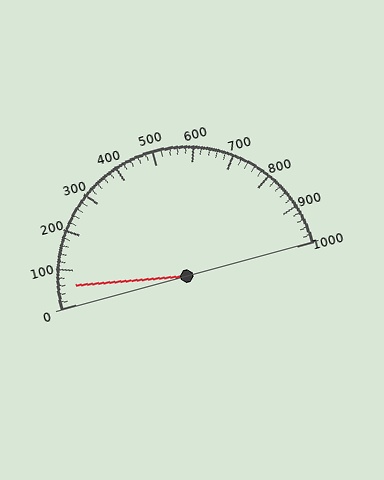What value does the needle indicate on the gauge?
The needle indicates approximately 60.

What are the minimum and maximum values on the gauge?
The gauge ranges from 0 to 1000.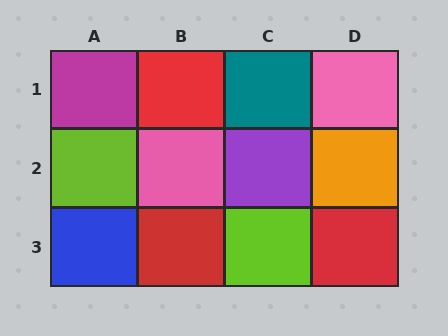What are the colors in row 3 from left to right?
Blue, red, lime, red.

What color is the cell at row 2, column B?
Pink.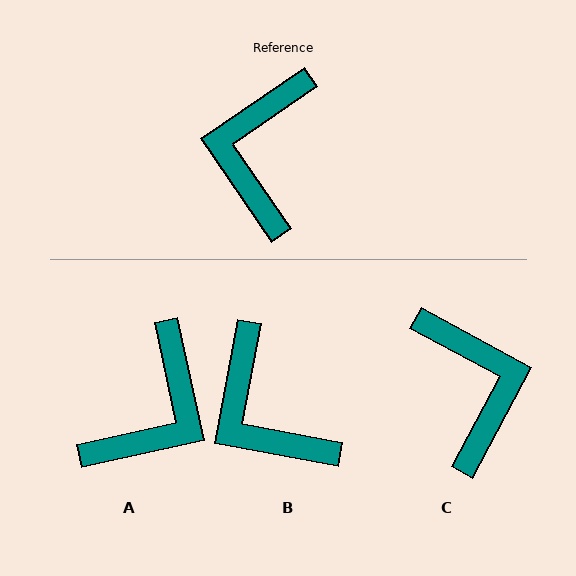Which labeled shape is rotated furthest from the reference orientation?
A, about 158 degrees away.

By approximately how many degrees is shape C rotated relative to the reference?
Approximately 153 degrees clockwise.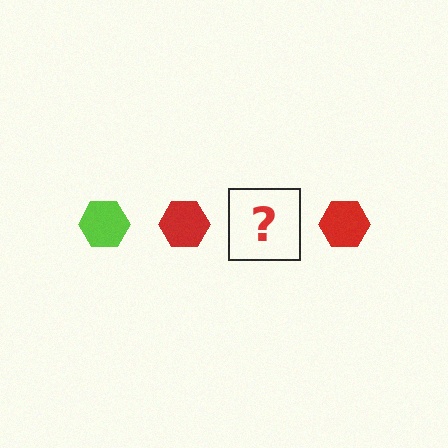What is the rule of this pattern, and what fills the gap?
The rule is that the pattern cycles through lime, red hexagons. The gap should be filled with a lime hexagon.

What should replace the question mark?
The question mark should be replaced with a lime hexagon.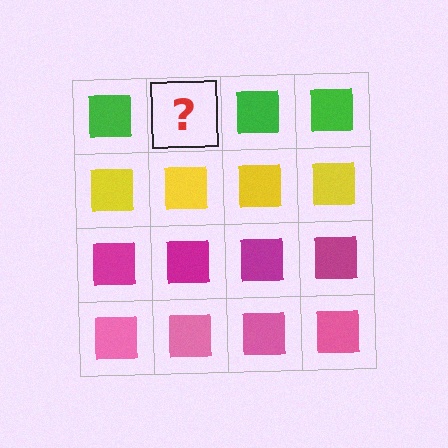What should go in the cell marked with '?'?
The missing cell should contain a green square.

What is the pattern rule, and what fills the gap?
The rule is that each row has a consistent color. The gap should be filled with a green square.